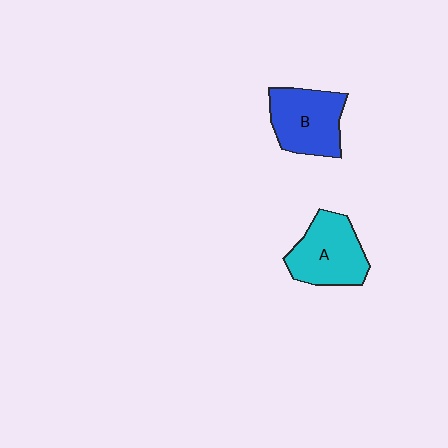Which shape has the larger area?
Shape A (cyan).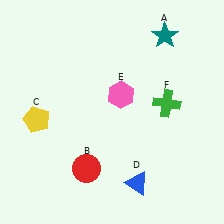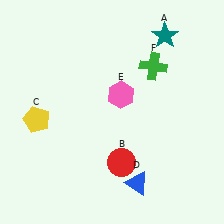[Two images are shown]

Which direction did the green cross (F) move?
The green cross (F) moved up.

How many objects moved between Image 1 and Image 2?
2 objects moved between the two images.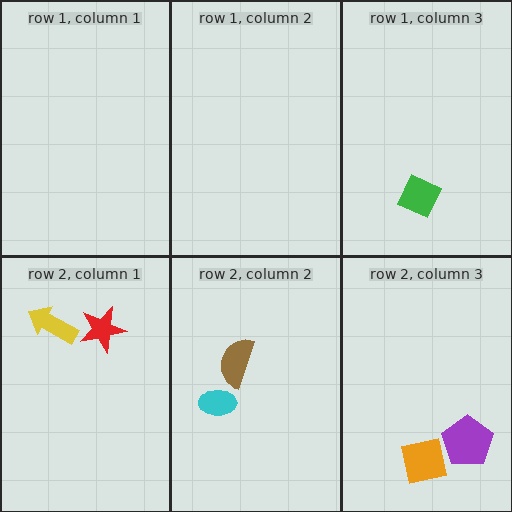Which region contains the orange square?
The row 2, column 3 region.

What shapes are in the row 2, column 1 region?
The yellow arrow, the red star.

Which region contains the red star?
The row 2, column 1 region.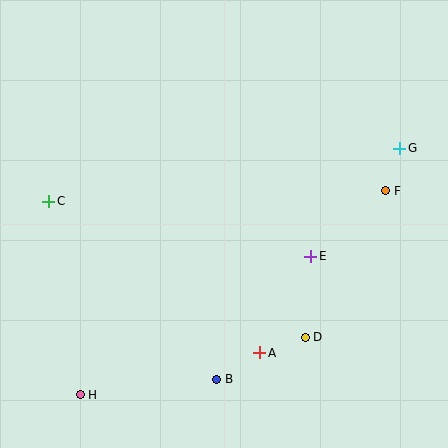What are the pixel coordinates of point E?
Point E is at (311, 256).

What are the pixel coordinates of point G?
Point G is at (400, 148).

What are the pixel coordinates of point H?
Point H is at (80, 395).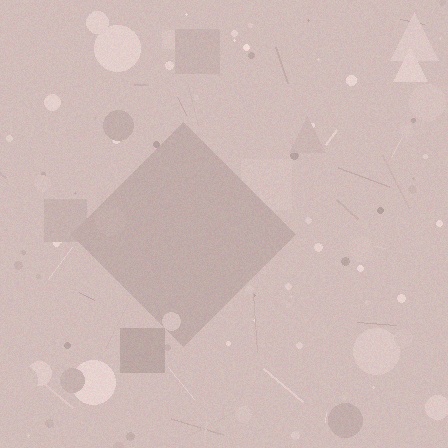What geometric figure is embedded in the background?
A diamond is embedded in the background.